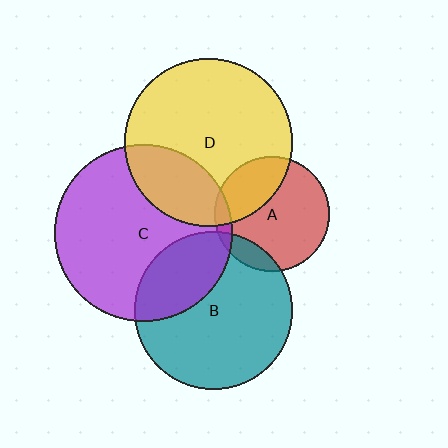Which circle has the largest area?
Circle C (purple).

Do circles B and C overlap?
Yes.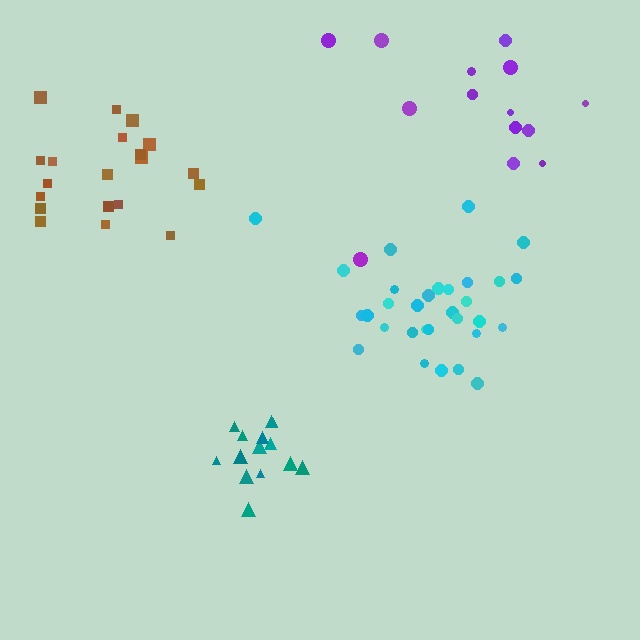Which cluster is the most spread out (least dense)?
Purple.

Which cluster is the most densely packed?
Teal.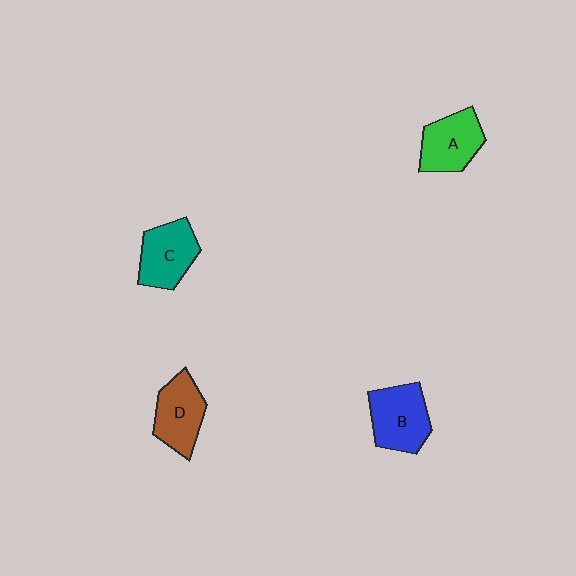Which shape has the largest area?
Shape B (blue).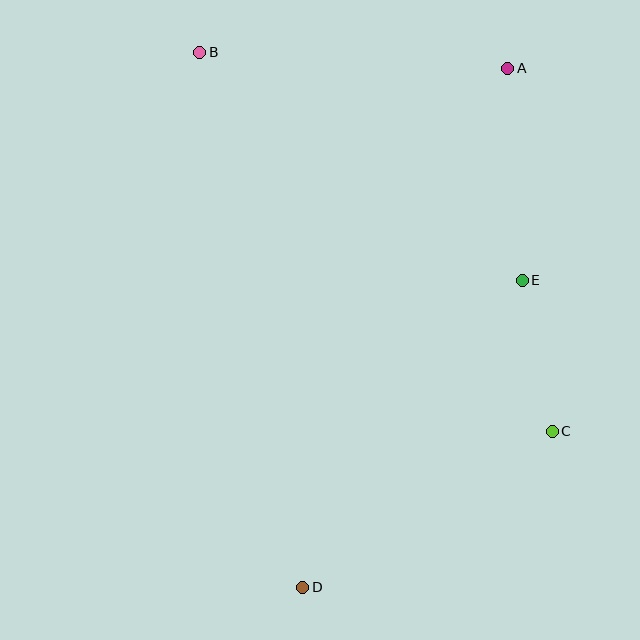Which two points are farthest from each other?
Points A and D are farthest from each other.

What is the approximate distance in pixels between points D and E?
The distance between D and E is approximately 377 pixels.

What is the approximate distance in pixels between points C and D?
The distance between C and D is approximately 294 pixels.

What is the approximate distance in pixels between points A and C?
The distance between A and C is approximately 366 pixels.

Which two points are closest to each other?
Points C and E are closest to each other.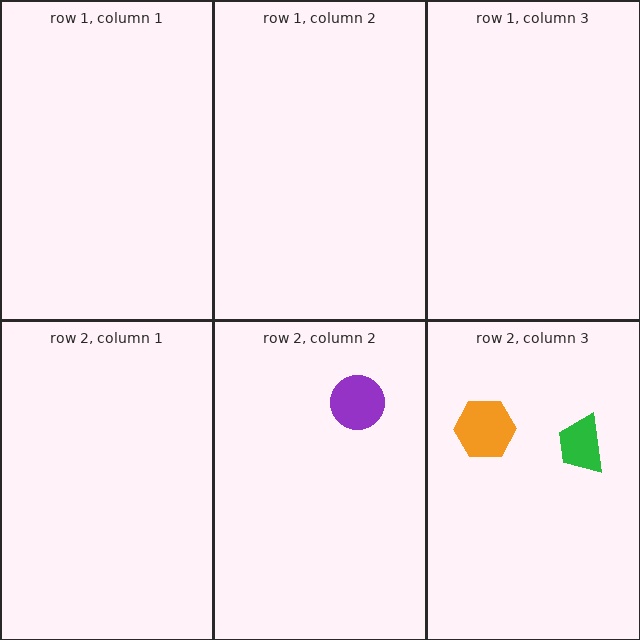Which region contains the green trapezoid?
The row 2, column 3 region.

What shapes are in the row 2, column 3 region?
The green trapezoid, the orange hexagon.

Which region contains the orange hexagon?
The row 2, column 3 region.